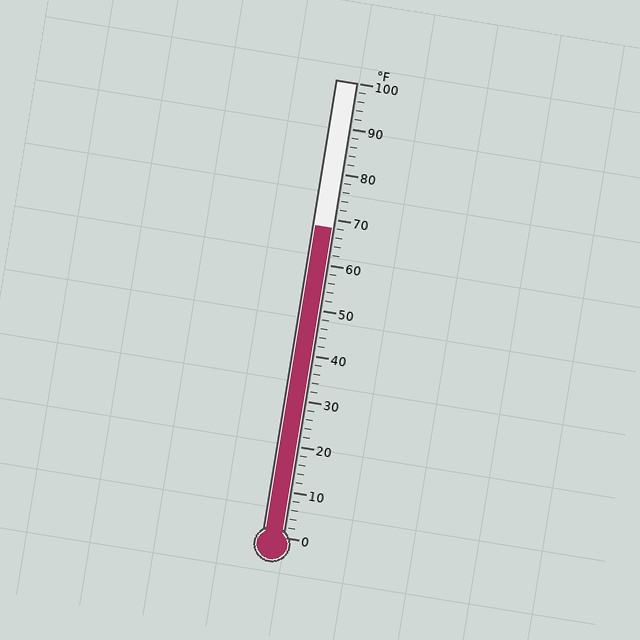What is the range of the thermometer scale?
The thermometer scale ranges from 0°F to 100°F.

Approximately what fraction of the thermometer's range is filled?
The thermometer is filled to approximately 70% of its range.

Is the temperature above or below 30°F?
The temperature is above 30°F.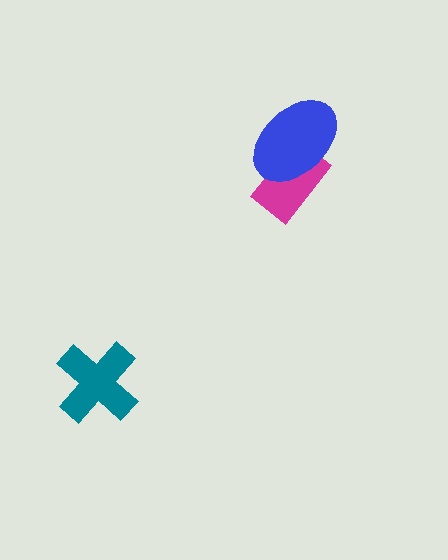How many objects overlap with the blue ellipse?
1 object overlaps with the blue ellipse.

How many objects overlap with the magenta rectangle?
1 object overlaps with the magenta rectangle.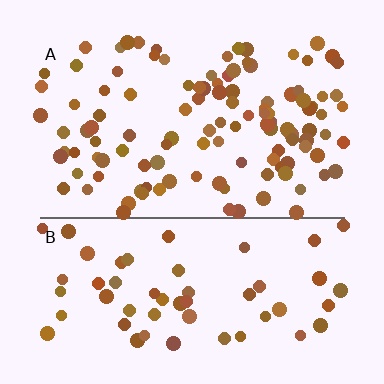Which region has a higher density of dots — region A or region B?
A (the top).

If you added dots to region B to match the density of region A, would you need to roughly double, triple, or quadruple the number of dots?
Approximately double.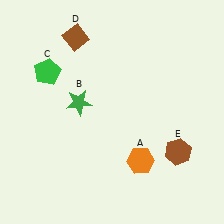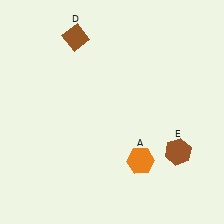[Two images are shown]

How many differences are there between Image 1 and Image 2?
There are 2 differences between the two images.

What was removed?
The green star (B), the green pentagon (C) were removed in Image 2.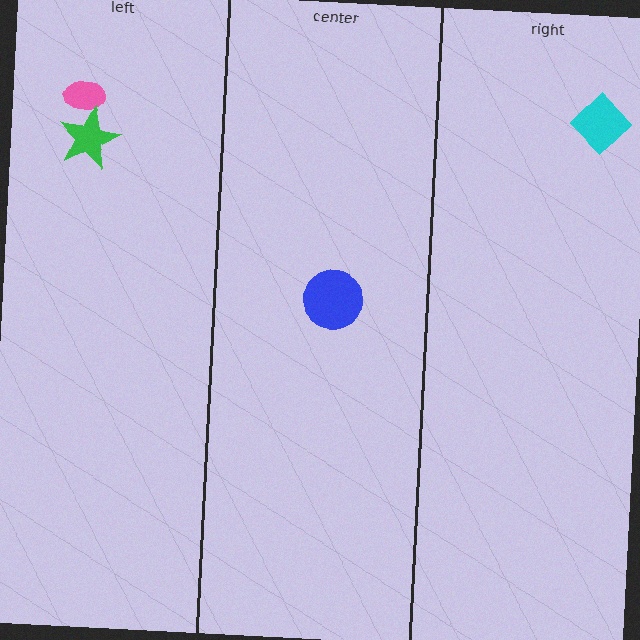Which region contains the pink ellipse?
The left region.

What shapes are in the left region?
The pink ellipse, the green star.